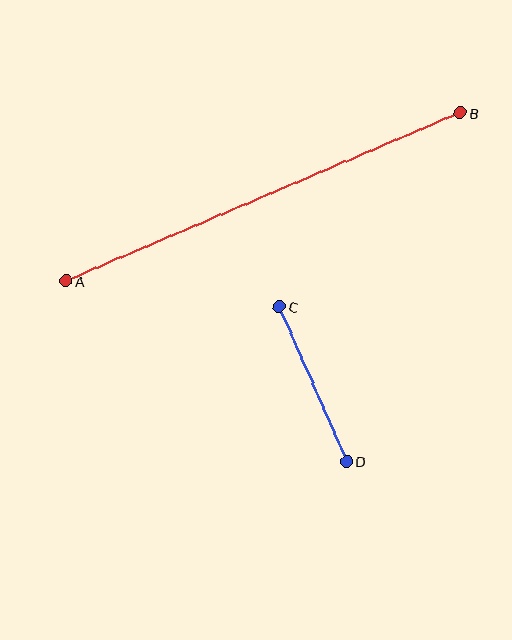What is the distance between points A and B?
The distance is approximately 429 pixels.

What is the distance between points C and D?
The distance is approximately 169 pixels.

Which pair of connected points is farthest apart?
Points A and B are farthest apart.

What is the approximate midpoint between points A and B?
The midpoint is at approximately (263, 197) pixels.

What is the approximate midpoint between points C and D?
The midpoint is at approximately (313, 384) pixels.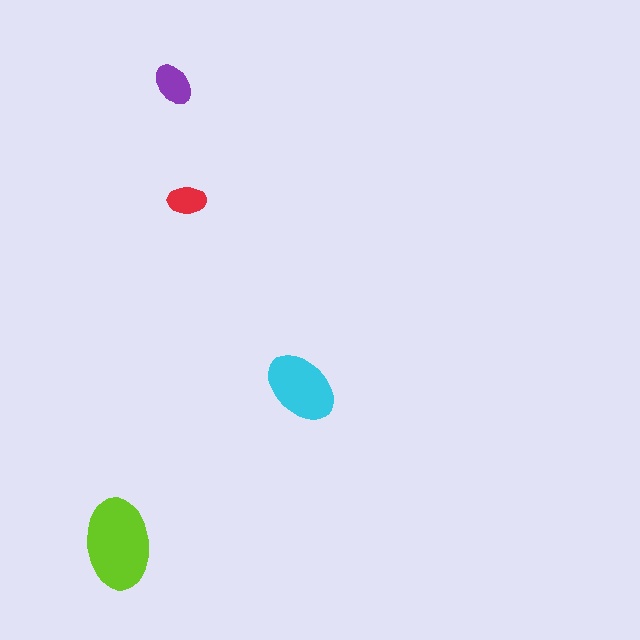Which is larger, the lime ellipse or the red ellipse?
The lime one.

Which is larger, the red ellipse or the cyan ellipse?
The cyan one.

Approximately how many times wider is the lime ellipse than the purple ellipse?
About 2 times wider.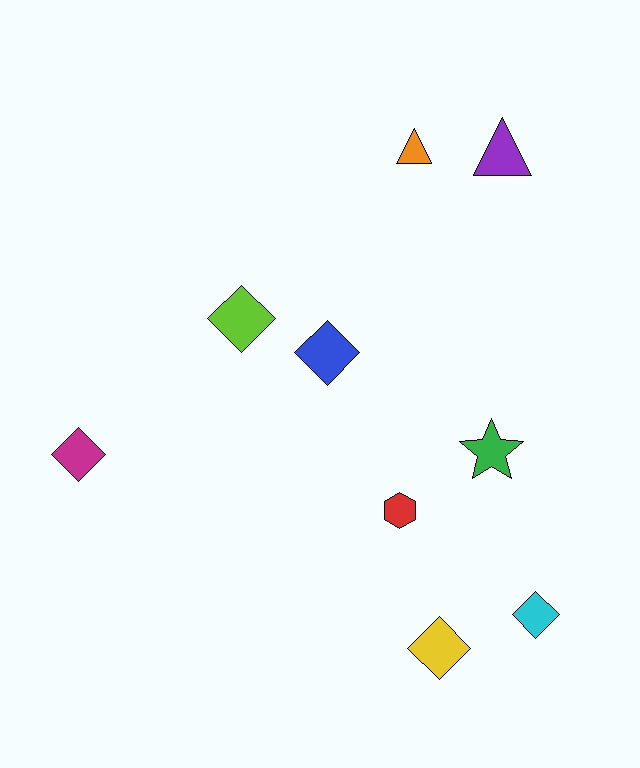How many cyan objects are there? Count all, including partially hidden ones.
There is 1 cyan object.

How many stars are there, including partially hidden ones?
There is 1 star.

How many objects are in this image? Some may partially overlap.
There are 9 objects.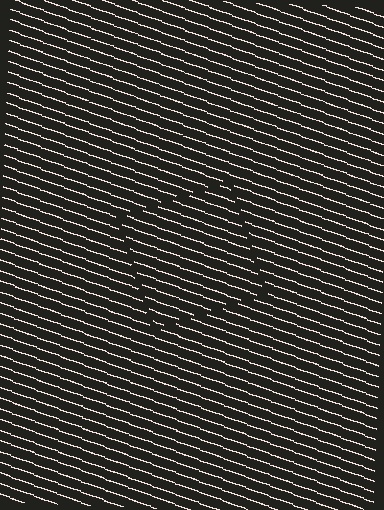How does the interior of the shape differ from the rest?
The interior of the shape contains the same grating, shifted by half a period — the contour is defined by the phase discontinuity where line-ends from the inner and outer gratings abut.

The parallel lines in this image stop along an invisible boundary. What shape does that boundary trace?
An illusory square. The interior of the shape contains the same grating, shifted by half a period — the contour is defined by the phase discontinuity where line-ends from the inner and outer gratings abut.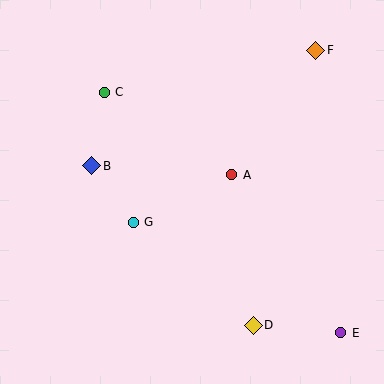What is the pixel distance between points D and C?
The distance between D and C is 277 pixels.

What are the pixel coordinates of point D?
Point D is at (253, 325).